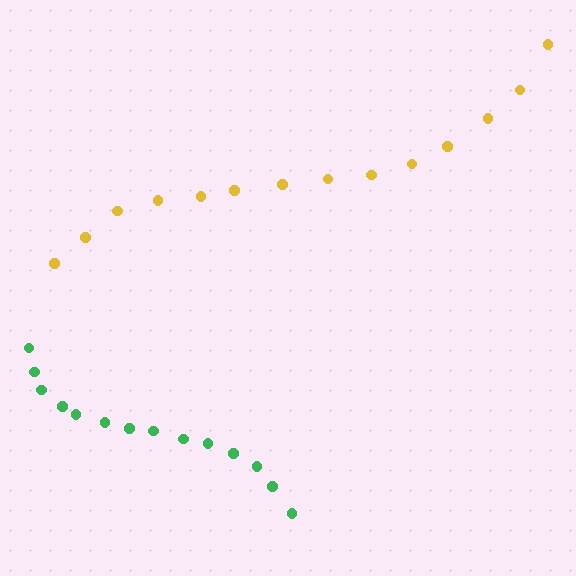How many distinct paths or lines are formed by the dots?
There are 2 distinct paths.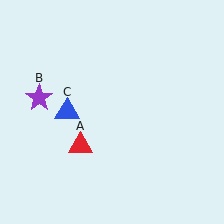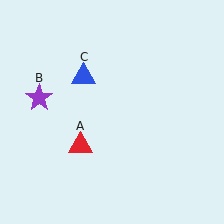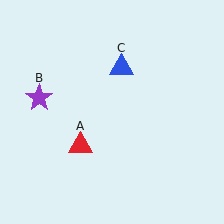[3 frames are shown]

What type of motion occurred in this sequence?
The blue triangle (object C) rotated clockwise around the center of the scene.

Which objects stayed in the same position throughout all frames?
Red triangle (object A) and purple star (object B) remained stationary.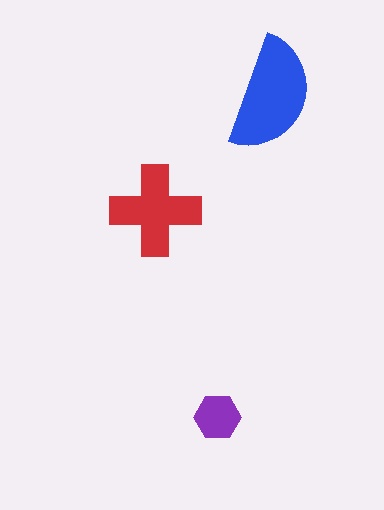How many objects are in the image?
There are 3 objects in the image.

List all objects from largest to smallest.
The blue semicircle, the red cross, the purple hexagon.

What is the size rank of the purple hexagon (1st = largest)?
3rd.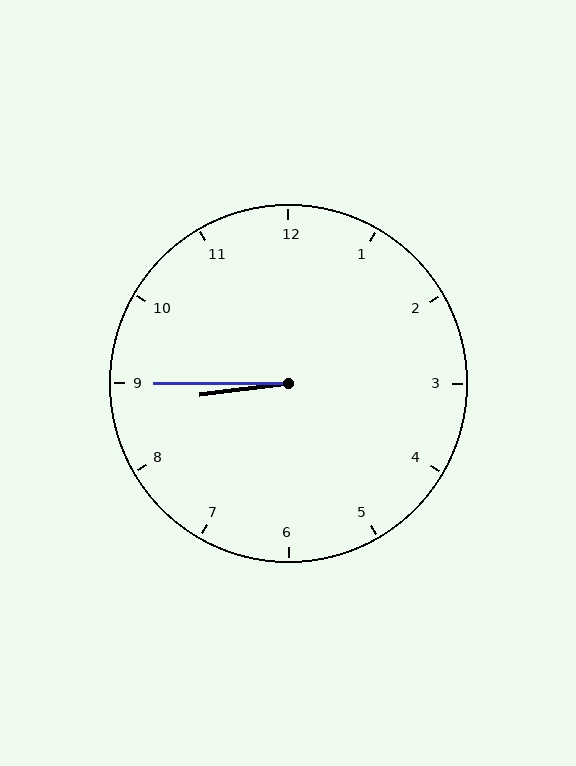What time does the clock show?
8:45.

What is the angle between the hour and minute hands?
Approximately 8 degrees.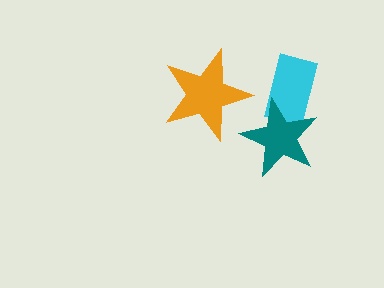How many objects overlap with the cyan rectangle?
1 object overlaps with the cyan rectangle.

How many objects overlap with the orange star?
0 objects overlap with the orange star.